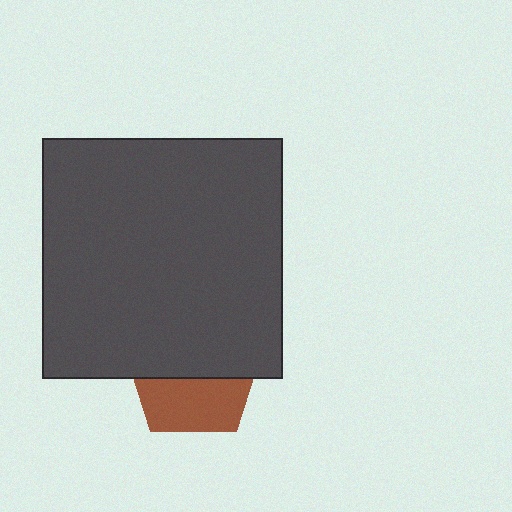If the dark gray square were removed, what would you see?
You would see the complete brown pentagon.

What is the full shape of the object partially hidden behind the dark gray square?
The partially hidden object is a brown pentagon.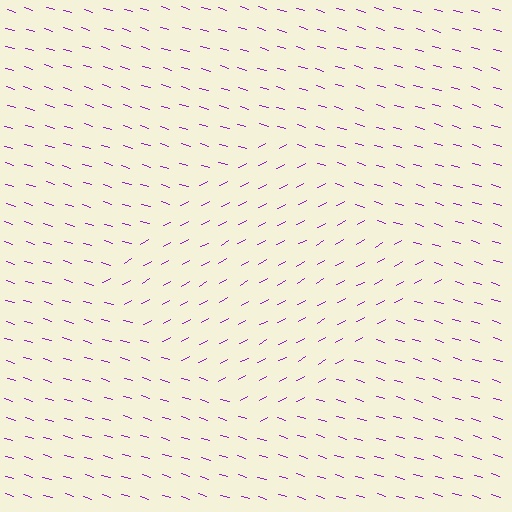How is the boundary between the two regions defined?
The boundary is defined purely by a change in line orientation (approximately 45 degrees difference). All lines are the same color and thickness.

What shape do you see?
I see a diamond.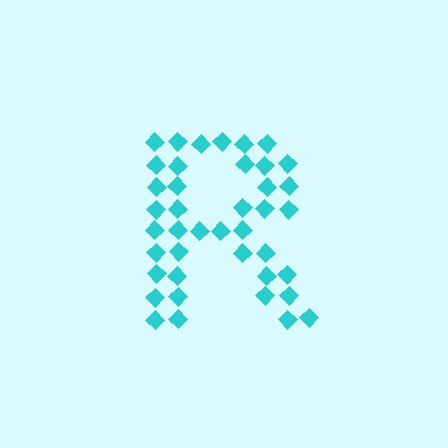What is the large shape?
The large shape is the letter R.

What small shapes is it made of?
It is made of small diamonds.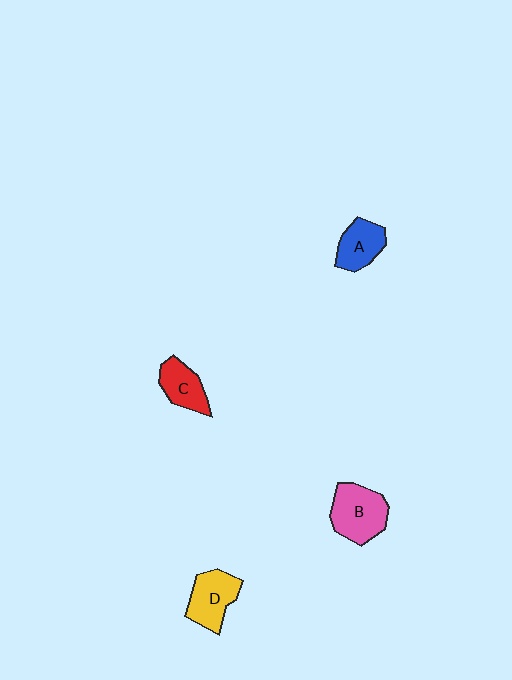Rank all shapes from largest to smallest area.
From largest to smallest: B (pink), D (yellow), A (blue), C (red).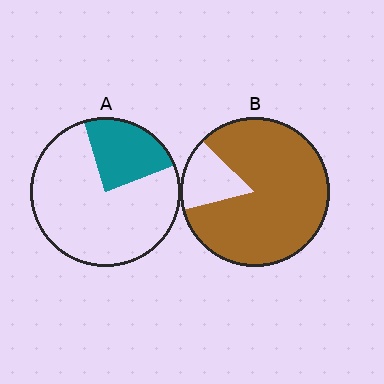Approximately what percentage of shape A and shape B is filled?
A is approximately 25% and B is approximately 85%.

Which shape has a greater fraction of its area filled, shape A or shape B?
Shape B.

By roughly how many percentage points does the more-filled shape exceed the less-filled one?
By roughly 60 percentage points (B over A).